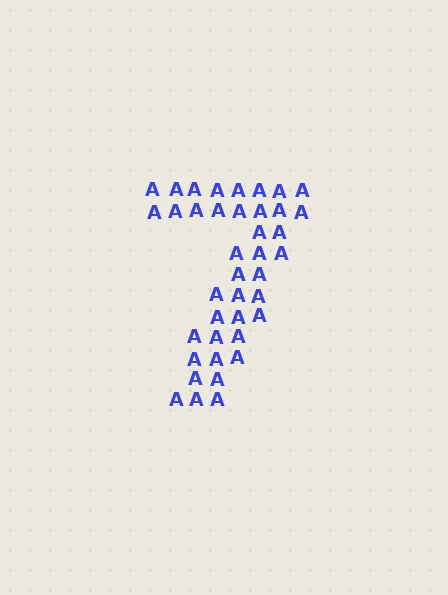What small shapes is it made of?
It is made of small letter A's.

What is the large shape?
The large shape is the digit 7.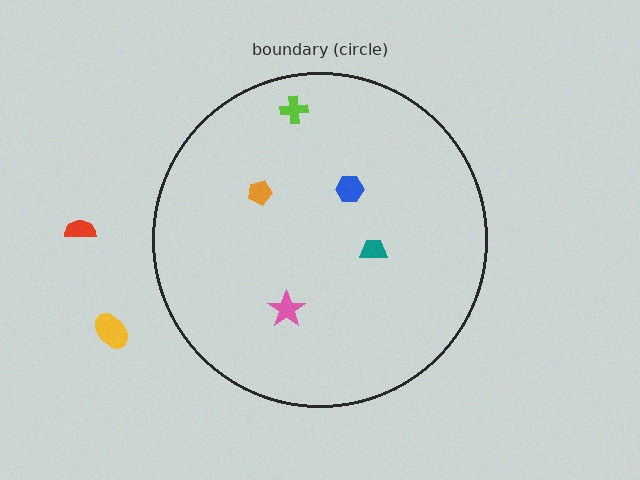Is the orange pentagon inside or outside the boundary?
Inside.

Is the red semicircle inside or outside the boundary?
Outside.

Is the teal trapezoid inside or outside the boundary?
Inside.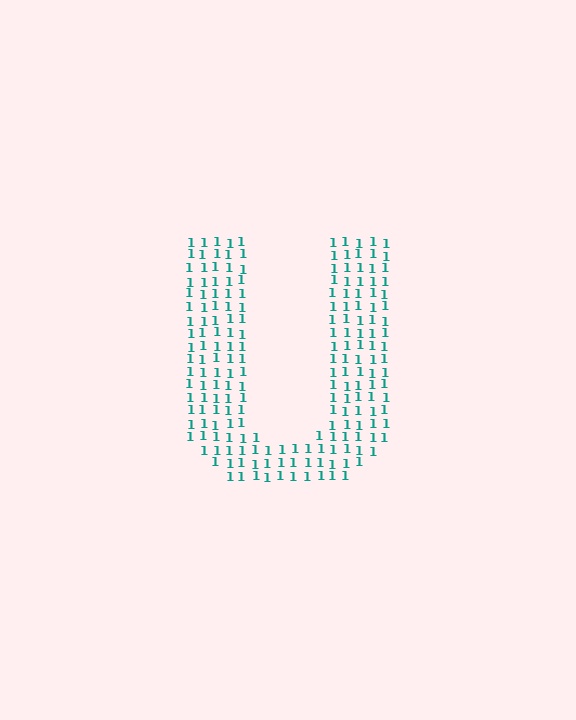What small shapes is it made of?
It is made of small digit 1's.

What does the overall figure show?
The overall figure shows the letter U.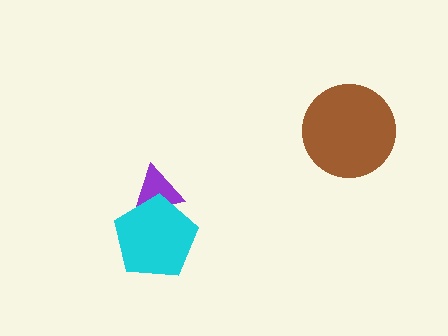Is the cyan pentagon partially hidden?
No, no other shape covers it.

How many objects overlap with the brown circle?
0 objects overlap with the brown circle.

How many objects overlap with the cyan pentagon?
1 object overlaps with the cyan pentagon.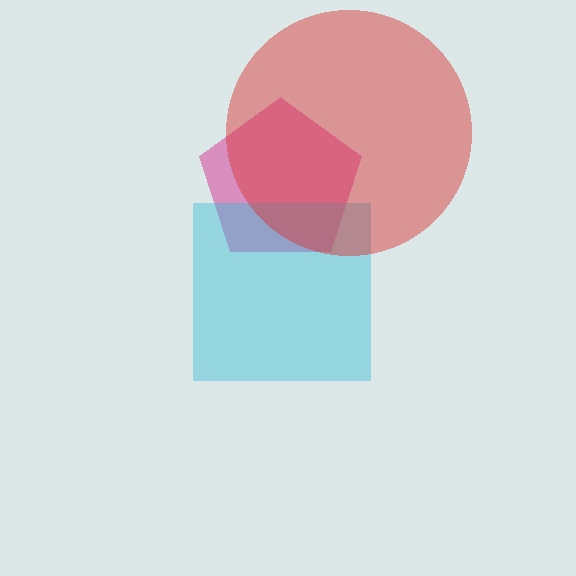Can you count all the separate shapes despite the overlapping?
Yes, there are 3 separate shapes.